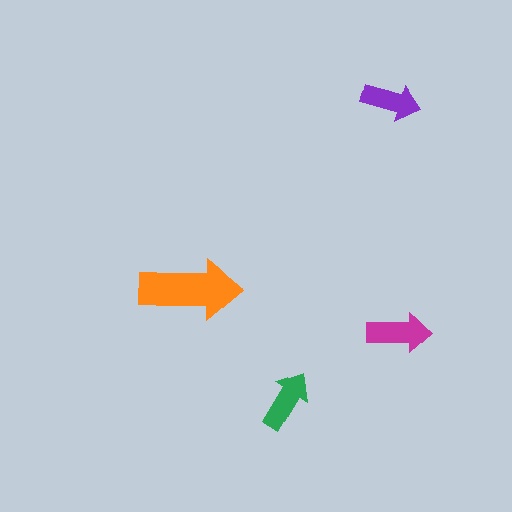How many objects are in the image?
There are 4 objects in the image.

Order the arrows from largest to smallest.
the orange one, the magenta one, the green one, the purple one.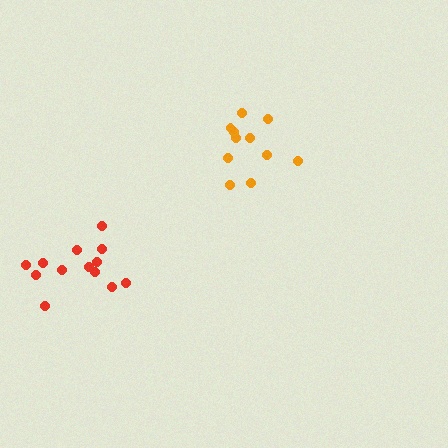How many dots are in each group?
Group 1: 11 dots, Group 2: 13 dots (24 total).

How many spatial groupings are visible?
There are 2 spatial groupings.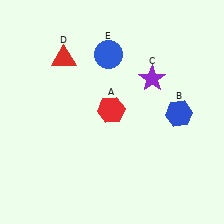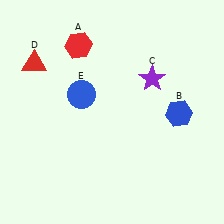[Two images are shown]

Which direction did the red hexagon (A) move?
The red hexagon (A) moved up.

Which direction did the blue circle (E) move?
The blue circle (E) moved down.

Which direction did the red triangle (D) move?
The red triangle (D) moved left.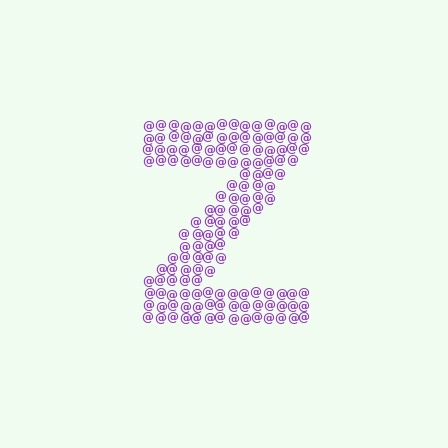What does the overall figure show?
The overall figure shows the letter Z.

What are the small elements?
The small elements are at signs.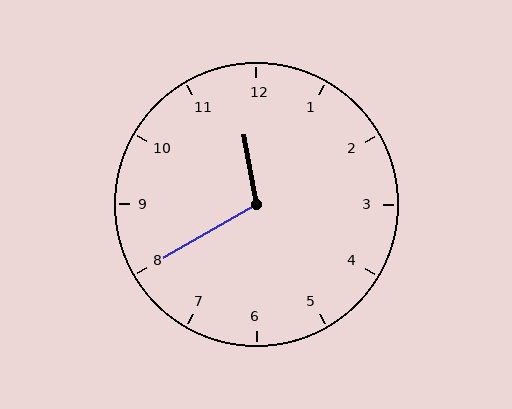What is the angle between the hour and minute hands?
Approximately 110 degrees.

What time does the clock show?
11:40.